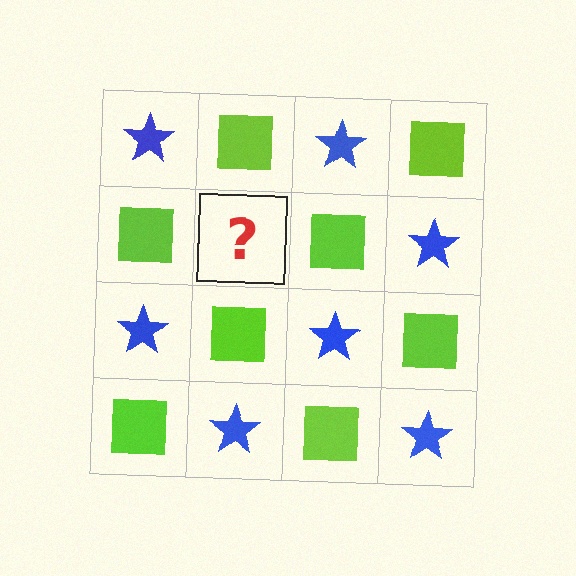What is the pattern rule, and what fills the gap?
The rule is that it alternates blue star and lime square in a checkerboard pattern. The gap should be filled with a blue star.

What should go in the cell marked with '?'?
The missing cell should contain a blue star.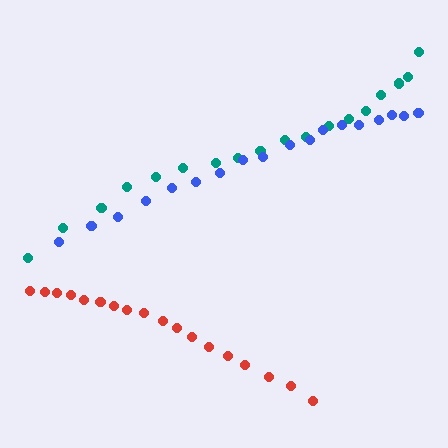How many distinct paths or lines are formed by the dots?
There are 3 distinct paths.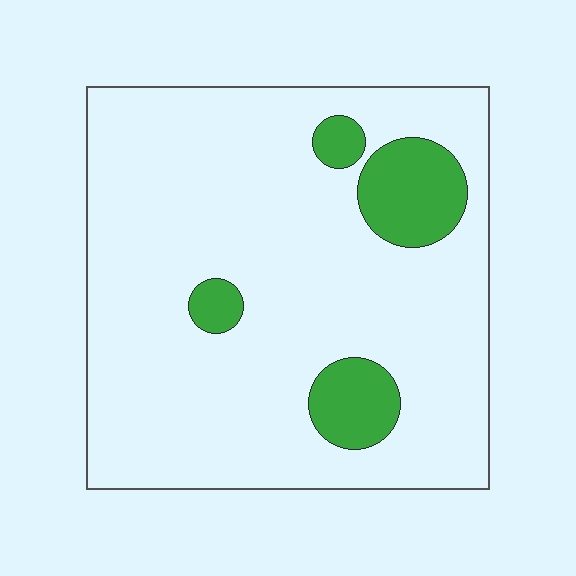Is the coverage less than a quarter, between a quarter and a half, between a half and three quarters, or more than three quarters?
Less than a quarter.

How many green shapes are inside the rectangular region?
4.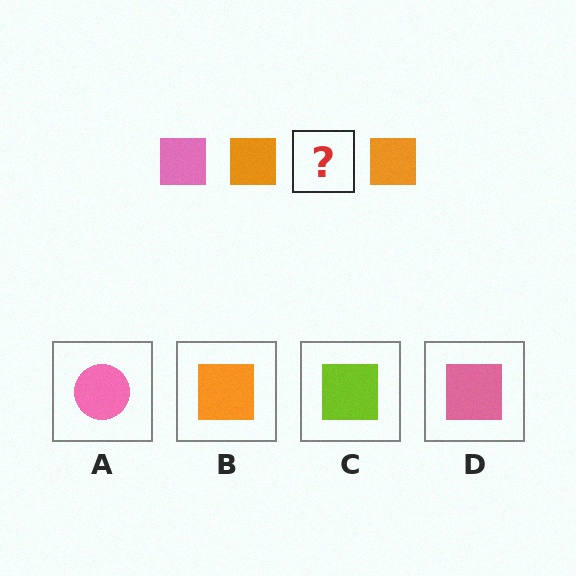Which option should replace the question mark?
Option D.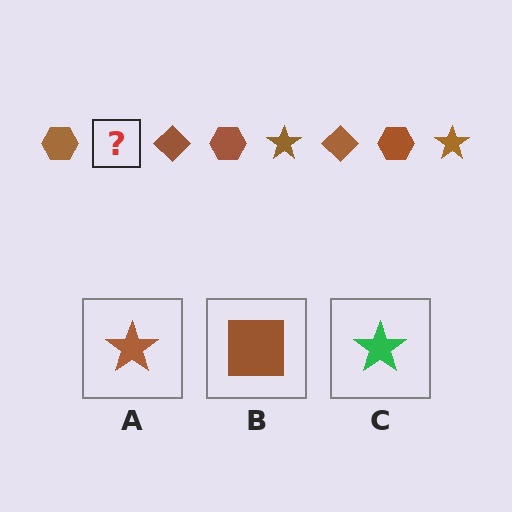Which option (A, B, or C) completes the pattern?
A.